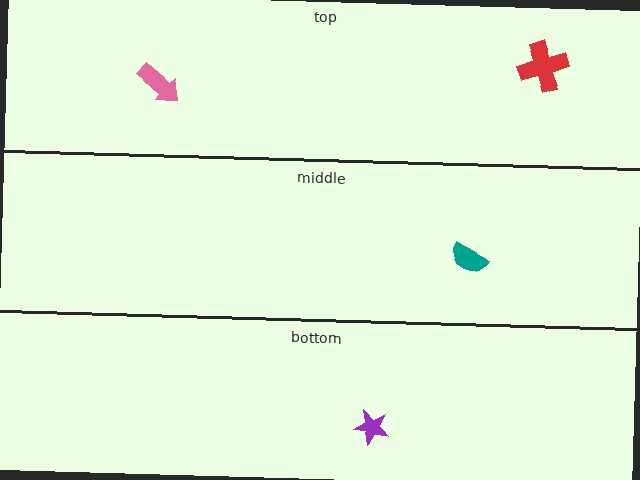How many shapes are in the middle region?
1.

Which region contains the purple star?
The bottom region.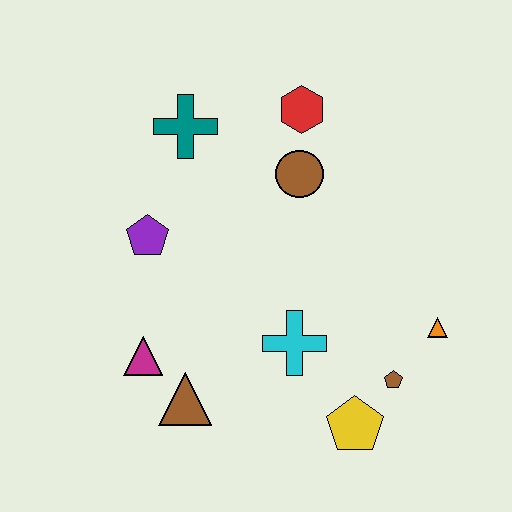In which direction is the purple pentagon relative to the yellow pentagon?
The purple pentagon is to the left of the yellow pentagon.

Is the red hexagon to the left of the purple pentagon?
No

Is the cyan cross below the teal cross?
Yes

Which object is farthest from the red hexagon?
The yellow pentagon is farthest from the red hexagon.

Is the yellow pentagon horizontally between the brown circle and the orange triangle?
Yes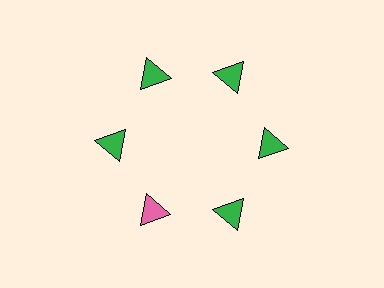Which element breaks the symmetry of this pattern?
The pink triangle at roughly the 7 o'clock position breaks the symmetry. All other shapes are green triangles.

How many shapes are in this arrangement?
There are 6 shapes arranged in a ring pattern.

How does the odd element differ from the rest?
It has a different color: pink instead of green.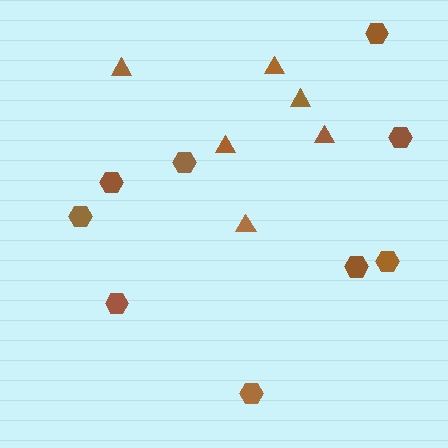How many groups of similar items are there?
There are 2 groups: one group of triangles (6) and one group of hexagons (9).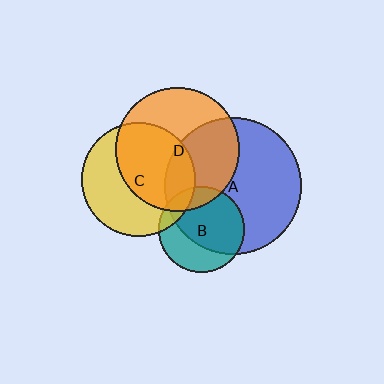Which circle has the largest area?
Circle A (blue).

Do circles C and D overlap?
Yes.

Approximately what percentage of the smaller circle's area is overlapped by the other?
Approximately 55%.